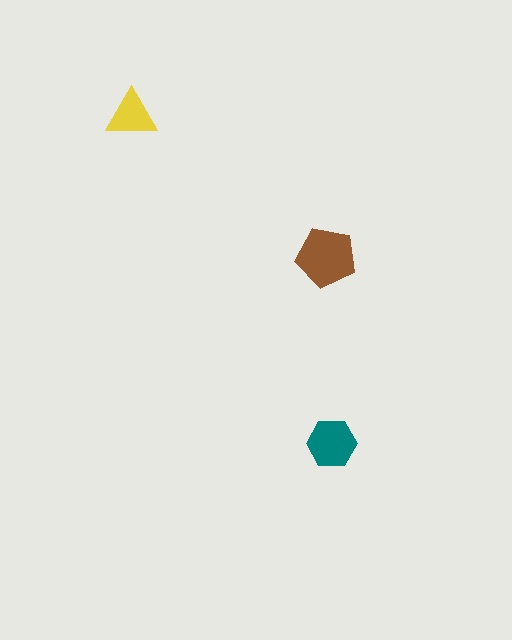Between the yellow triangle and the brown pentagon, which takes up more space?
The brown pentagon.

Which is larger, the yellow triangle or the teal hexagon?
The teal hexagon.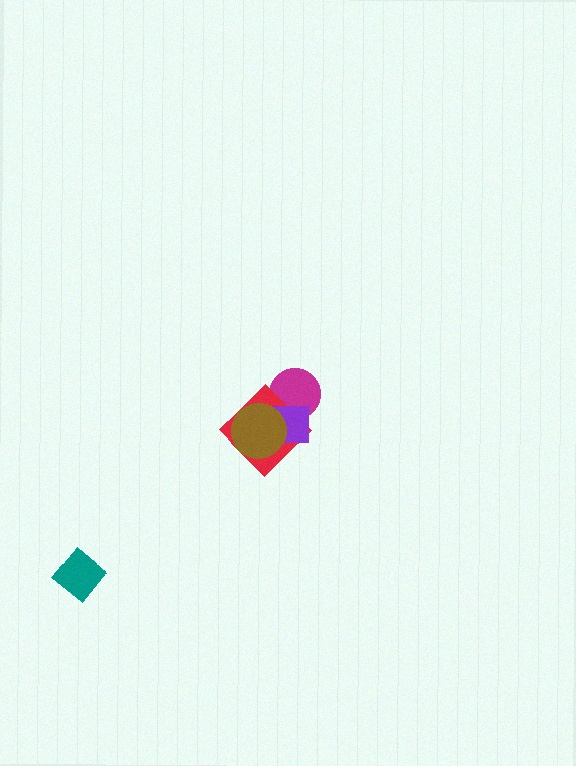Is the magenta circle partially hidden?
Yes, it is partially covered by another shape.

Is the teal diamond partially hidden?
No, no other shape covers it.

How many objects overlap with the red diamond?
3 objects overlap with the red diamond.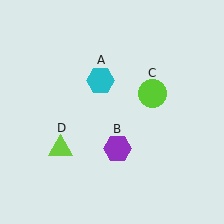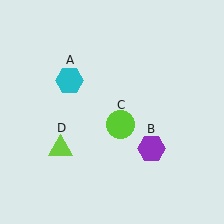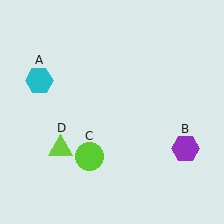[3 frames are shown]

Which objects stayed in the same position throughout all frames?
Lime triangle (object D) remained stationary.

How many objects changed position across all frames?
3 objects changed position: cyan hexagon (object A), purple hexagon (object B), lime circle (object C).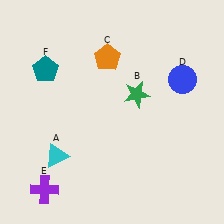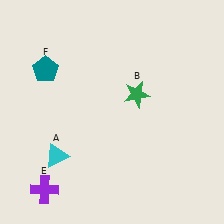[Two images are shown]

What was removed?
The orange pentagon (C), the blue circle (D) were removed in Image 2.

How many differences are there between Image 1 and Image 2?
There are 2 differences between the two images.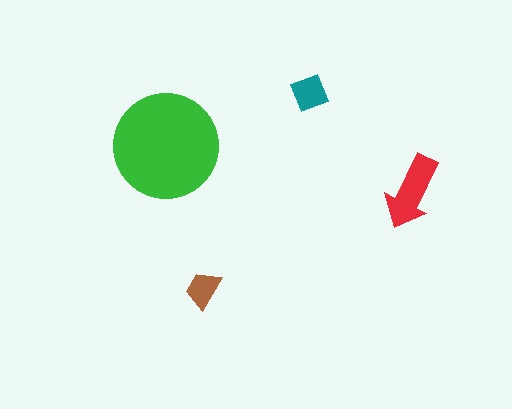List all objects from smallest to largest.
The brown trapezoid, the teal diamond, the red arrow, the green circle.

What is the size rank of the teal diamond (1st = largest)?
3rd.